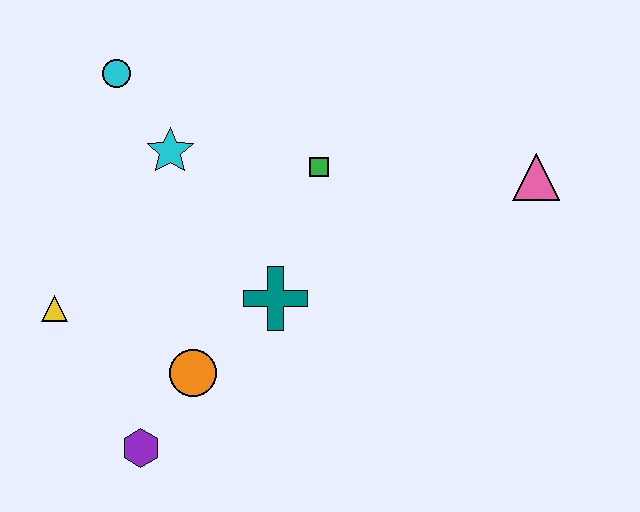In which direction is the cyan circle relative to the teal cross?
The cyan circle is above the teal cross.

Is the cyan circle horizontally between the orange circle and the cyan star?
No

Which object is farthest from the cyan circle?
The pink triangle is farthest from the cyan circle.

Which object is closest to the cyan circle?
The cyan star is closest to the cyan circle.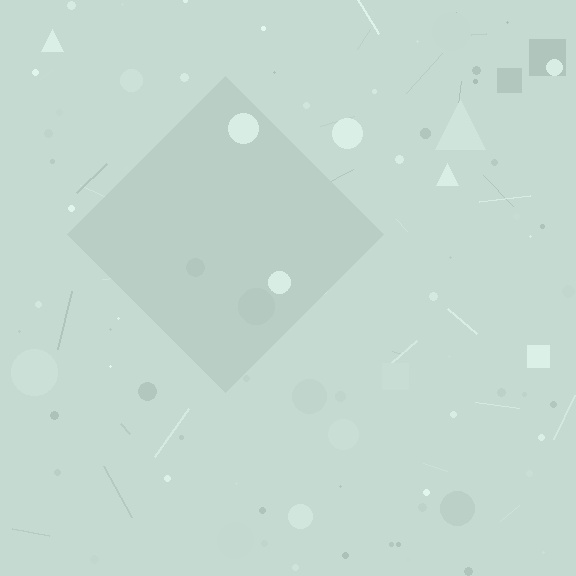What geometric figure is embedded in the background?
A diamond is embedded in the background.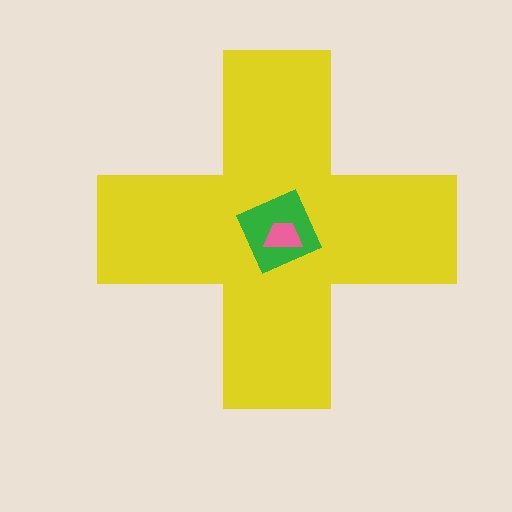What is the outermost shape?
The yellow cross.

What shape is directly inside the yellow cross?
The green diamond.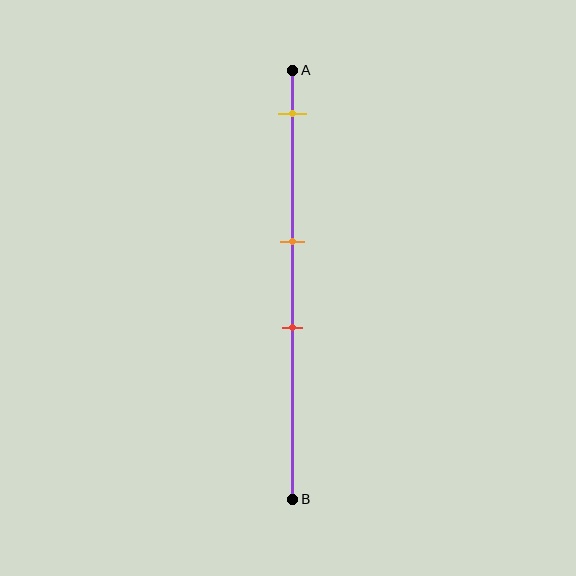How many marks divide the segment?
There are 3 marks dividing the segment.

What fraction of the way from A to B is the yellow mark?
The yellow mark is approximately 10% (0.1) of the way from A to B.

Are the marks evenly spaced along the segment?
No, the marks are not evenly spaced.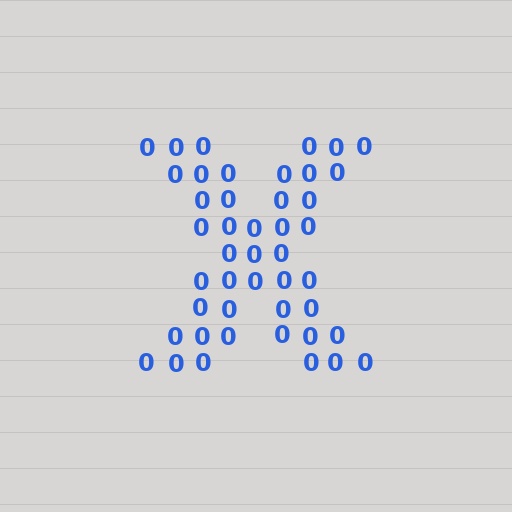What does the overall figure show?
The overall figure shows the letter X.